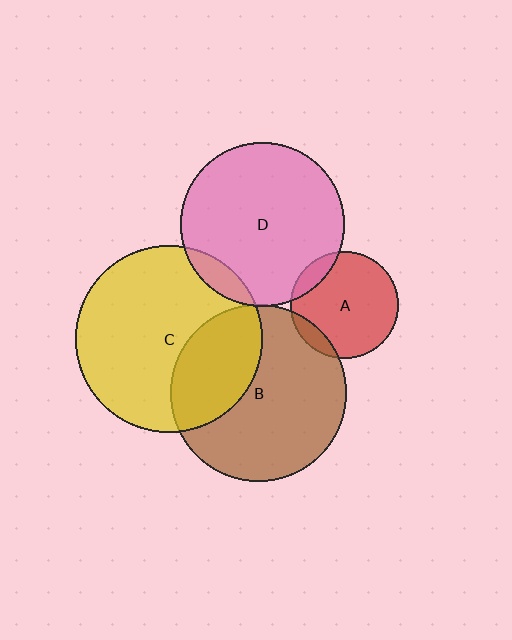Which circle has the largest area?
Circle C (yellow).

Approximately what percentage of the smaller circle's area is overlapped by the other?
Approximately 10%.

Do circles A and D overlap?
Yes.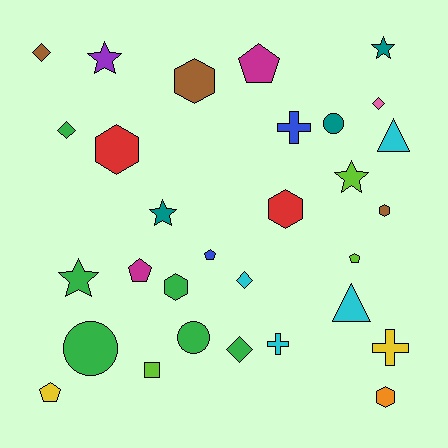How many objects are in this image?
There are 30 objects.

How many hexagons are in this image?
There are 6 hexagons.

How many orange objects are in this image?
There is 1 orange object.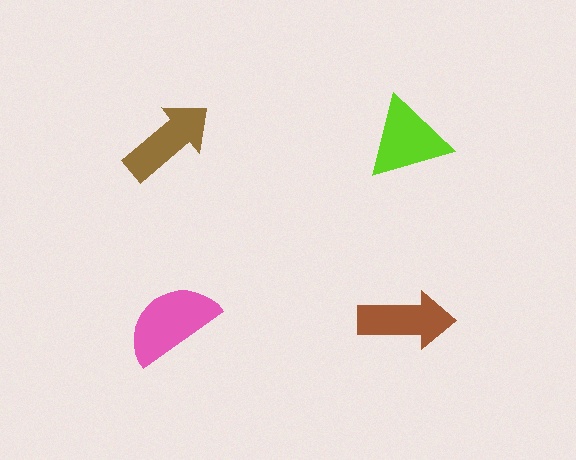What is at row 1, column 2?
A lime triangle.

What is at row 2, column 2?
A brown arrow.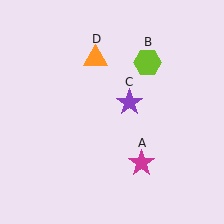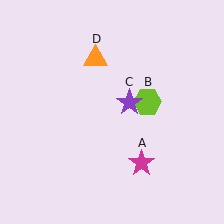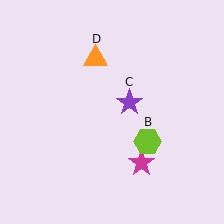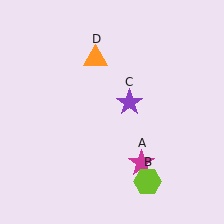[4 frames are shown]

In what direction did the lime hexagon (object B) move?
The lime hexagon (object B) moved down.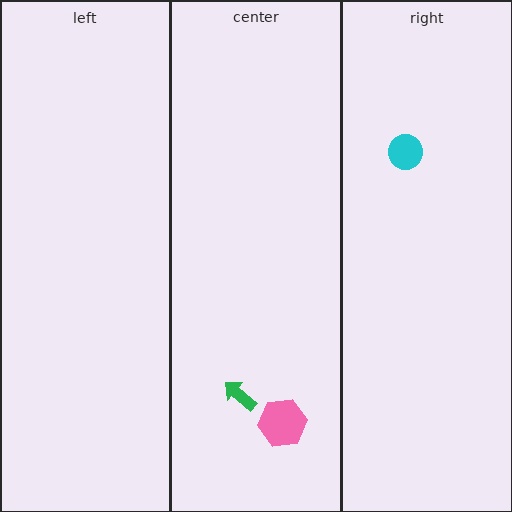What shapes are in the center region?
The pink hexagon, the green arrow.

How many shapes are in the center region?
2.